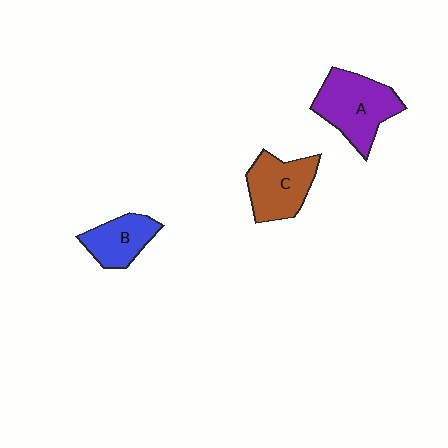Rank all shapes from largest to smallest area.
From largest to smallest: A (purple), C (brown), B (blue).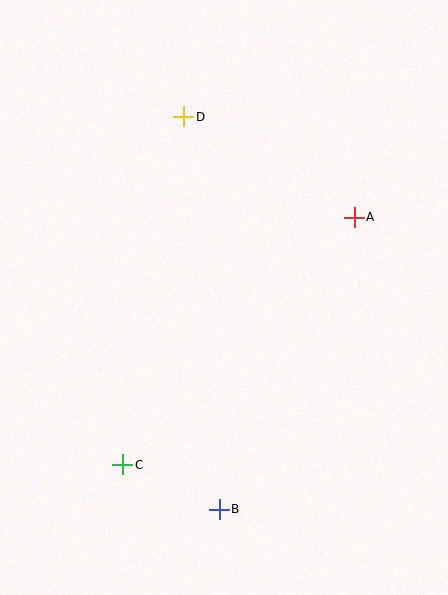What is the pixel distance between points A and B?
The distance between A and B is 322 pixels.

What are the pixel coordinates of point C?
Point C is at (123, 465).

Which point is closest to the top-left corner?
Point D is closest to the top-left corner.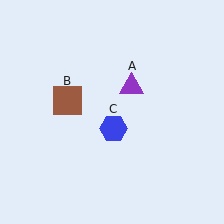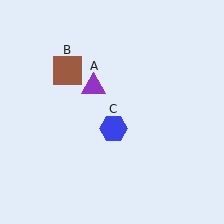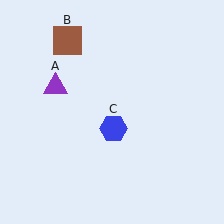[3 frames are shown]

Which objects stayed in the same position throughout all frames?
Blue hexagon (object C) remained stationary.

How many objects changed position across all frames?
2 objects changed position: purple triangle (object A), brown square (object B).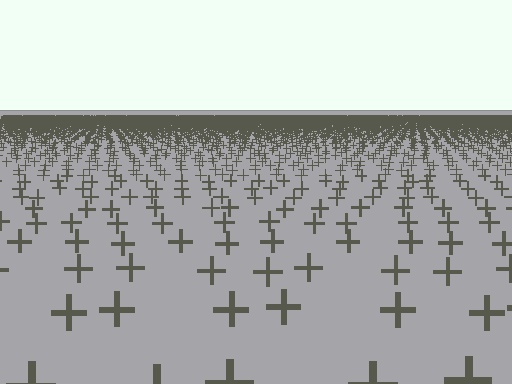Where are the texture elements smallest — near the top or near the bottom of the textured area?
Near the top.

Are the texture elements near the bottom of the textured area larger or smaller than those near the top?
Larger. Near the bottom, elements are closer to the viewer and appear at a bigger on-screen size.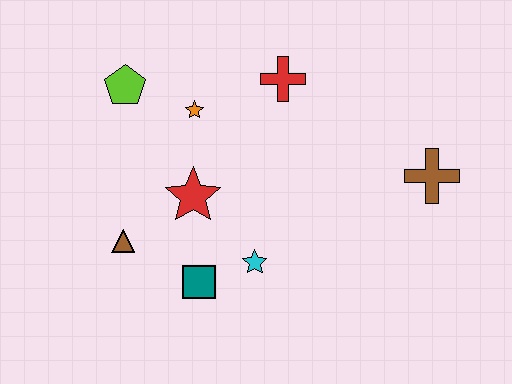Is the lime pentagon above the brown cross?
Yes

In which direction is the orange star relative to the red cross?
The orange star is to the left of the red cross.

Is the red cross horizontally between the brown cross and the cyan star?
Yes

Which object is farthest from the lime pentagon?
The brown cross is farthest from the lime pentagon.